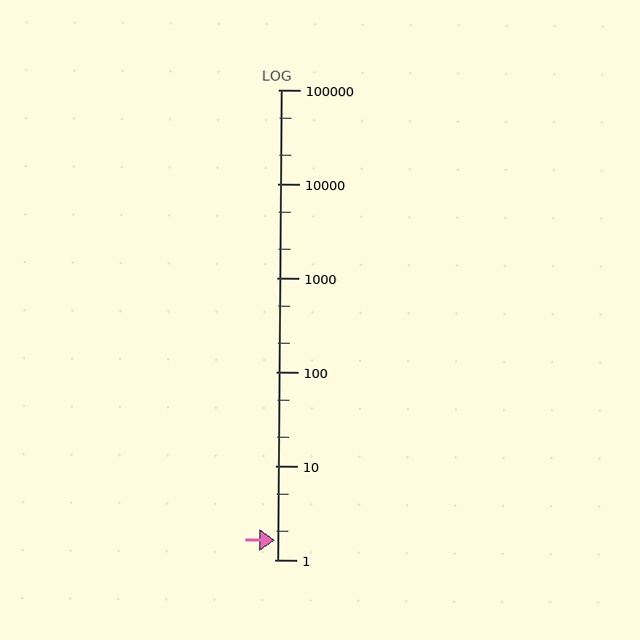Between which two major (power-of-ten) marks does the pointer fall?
The pointer is between 1 and 10.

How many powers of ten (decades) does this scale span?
The scale spans 5 decades, from 1 to 100000.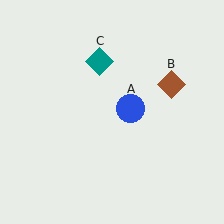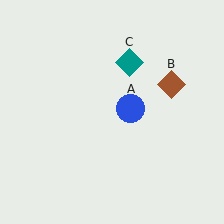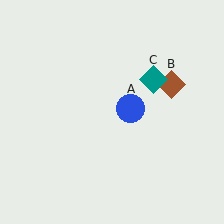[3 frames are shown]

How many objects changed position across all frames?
1 object changed position: teal diamond (object C).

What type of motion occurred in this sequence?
The teal diamond (object C) rotated clockwise around the center of the scene.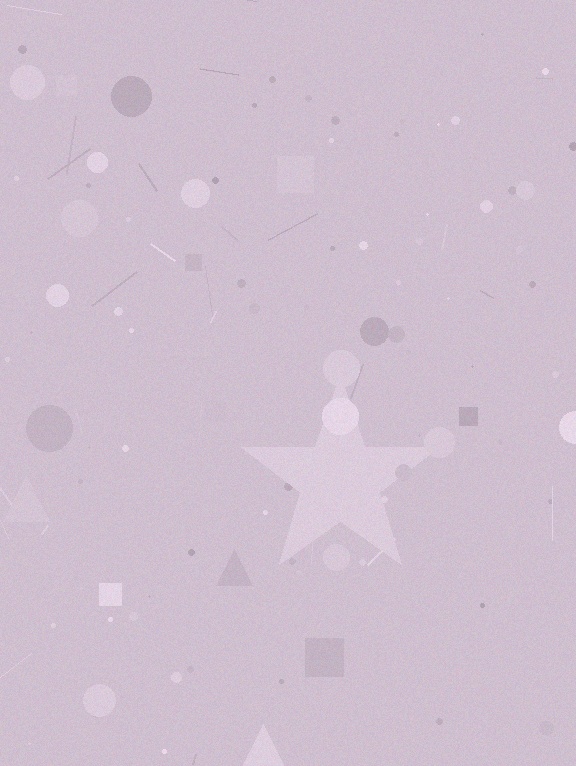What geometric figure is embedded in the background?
A star is embedded in the background.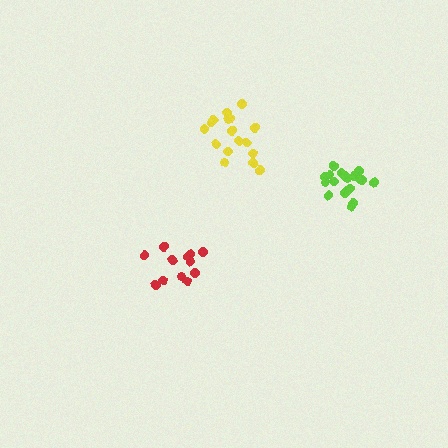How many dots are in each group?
Group 1: 17 dots, Group 2: 14 dots, Group 3: 19 dots (50 total).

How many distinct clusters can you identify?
There are 3 distinct clusters.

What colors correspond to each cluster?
The clusters are colored: yellow, red, lime.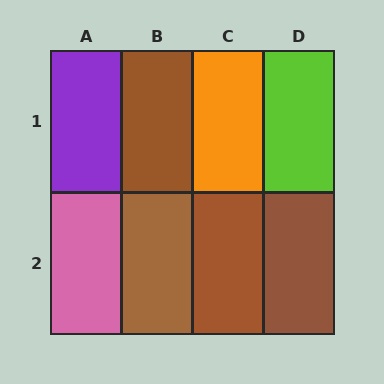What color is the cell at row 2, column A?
Pink.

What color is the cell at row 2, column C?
Brown.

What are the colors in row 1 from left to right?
Purple, brown, orange, lime.